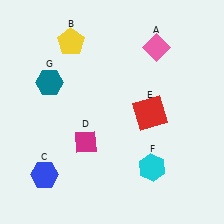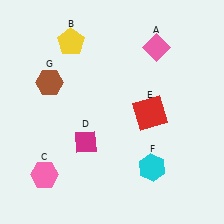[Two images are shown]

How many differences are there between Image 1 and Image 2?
There are 2 differences between the two images.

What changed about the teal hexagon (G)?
In Image 1, G is teal. In Image 2, it changed to brown.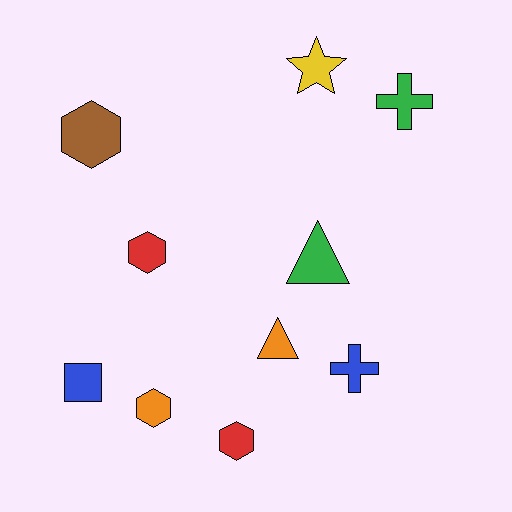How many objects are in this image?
There are 10 objects.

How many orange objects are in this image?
There are 2 orange objects.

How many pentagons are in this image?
There are no pentagons.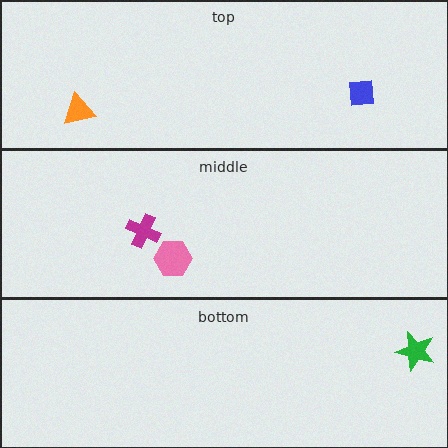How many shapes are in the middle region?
2.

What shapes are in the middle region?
The magenta cross, the pink hexagon.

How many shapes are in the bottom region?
1.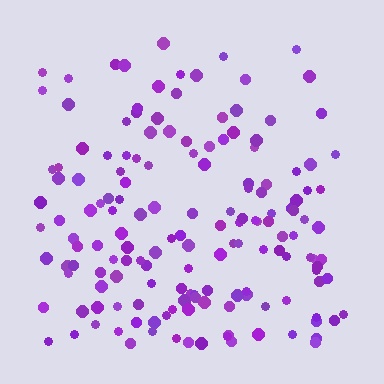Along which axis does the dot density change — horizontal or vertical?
Vertical.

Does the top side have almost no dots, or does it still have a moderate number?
Still a moderate number, just noticeably fewer than the bottom.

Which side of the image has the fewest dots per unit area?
The top.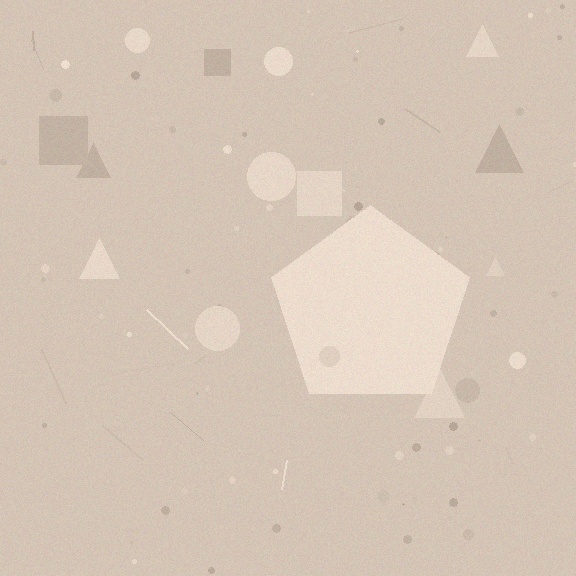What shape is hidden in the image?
A pentagon is hidden in the image.